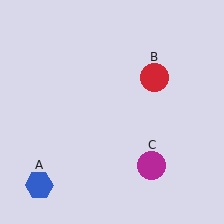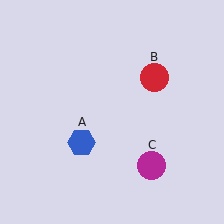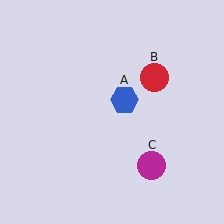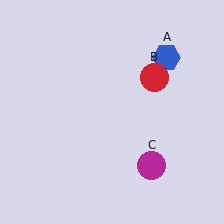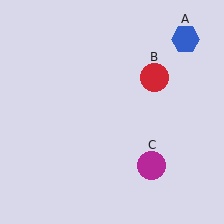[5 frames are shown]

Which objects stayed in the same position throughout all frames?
Red circle (object B) and magenta circle (object C) remained stationary.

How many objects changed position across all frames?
1 object changed position: blue hexagon (object A).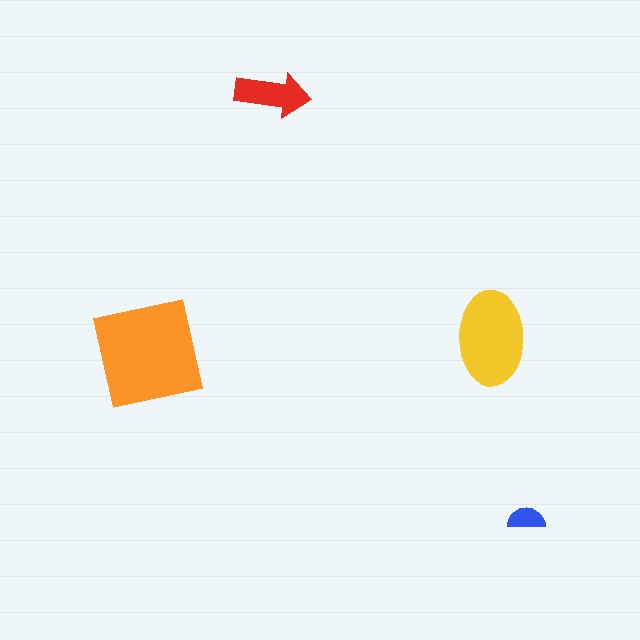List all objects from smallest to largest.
The blue semicircle, the red arrow, the yellow ellipse, the orange square.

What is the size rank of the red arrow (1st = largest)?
3rd.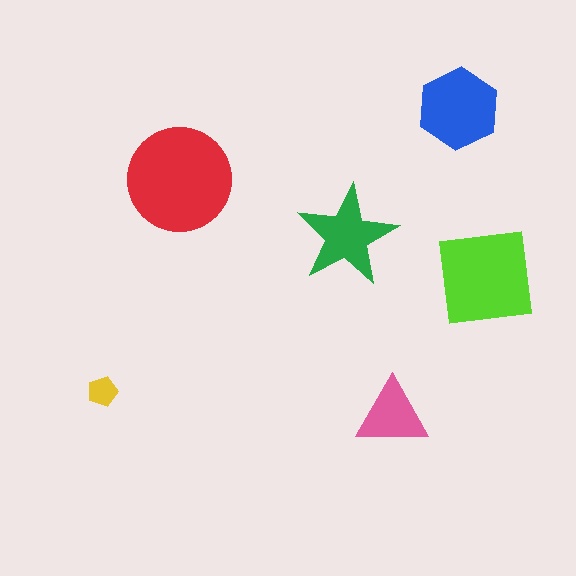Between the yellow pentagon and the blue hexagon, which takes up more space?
The blue hexagon.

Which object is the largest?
The red circle.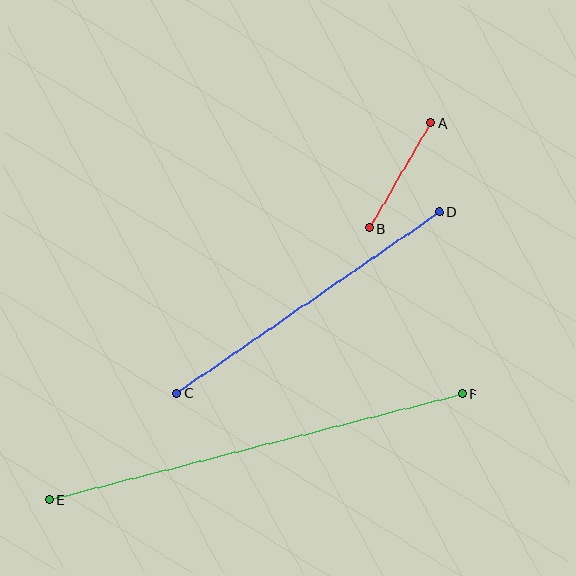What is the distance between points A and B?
The distance is approximately 122 pixels.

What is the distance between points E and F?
The distance is approximately 427 pixels.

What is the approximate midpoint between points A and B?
The midpoint is at approximately (400, 175) pixels.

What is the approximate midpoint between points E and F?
The midpoint is at approximately (256, 447) pixels.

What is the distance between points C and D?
The distance is approximately 319 pixels.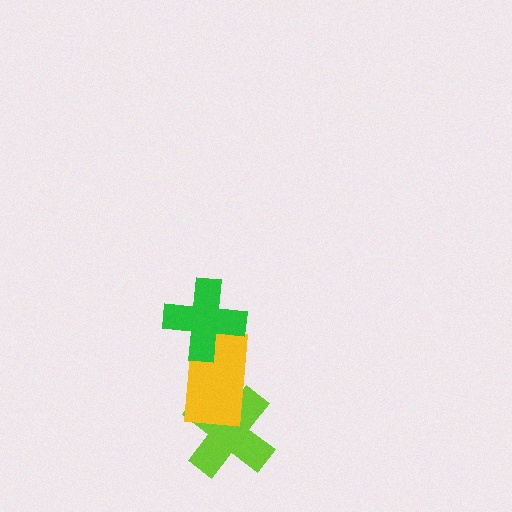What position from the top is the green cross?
The green cross is 1st from the top.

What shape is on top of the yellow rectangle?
The green cross is on top of the yellow rectangle.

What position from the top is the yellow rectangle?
The yellow rectangle is 2nd from the top.